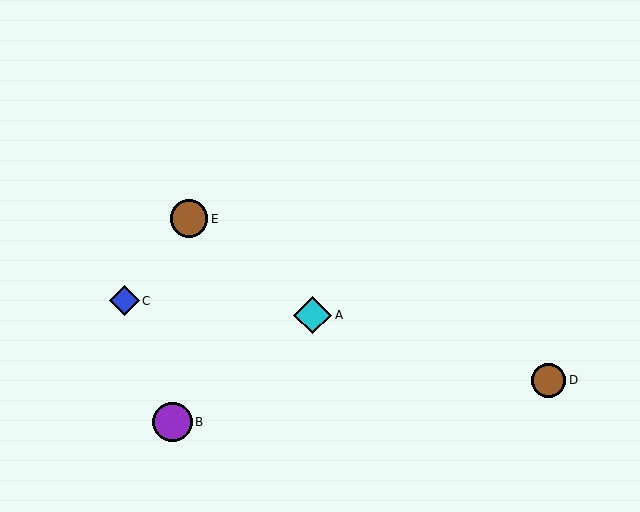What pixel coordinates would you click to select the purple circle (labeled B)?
Click at (172, 422) to select the purple circle B.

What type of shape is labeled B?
Shape B is a purple circle.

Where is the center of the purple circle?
The center of the purple circle is at (172, 422).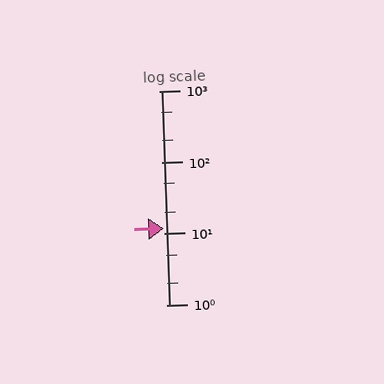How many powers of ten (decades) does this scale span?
The scale spans 3 decades, from 1 to 1000.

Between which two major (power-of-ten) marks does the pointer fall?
The pointer is between 10 and 100.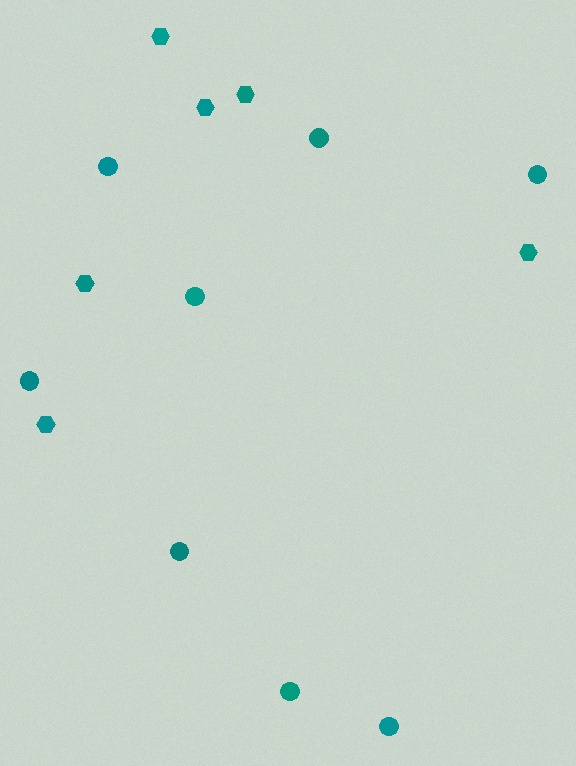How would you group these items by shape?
There are 2 groups: one group of hexagons (6) and one group of circles (8).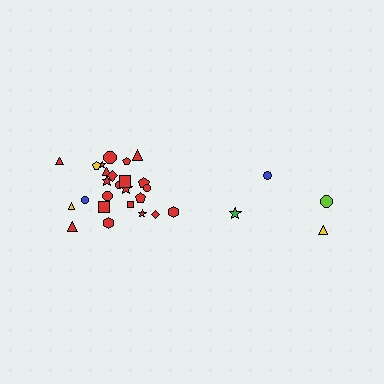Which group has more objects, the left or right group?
The left group.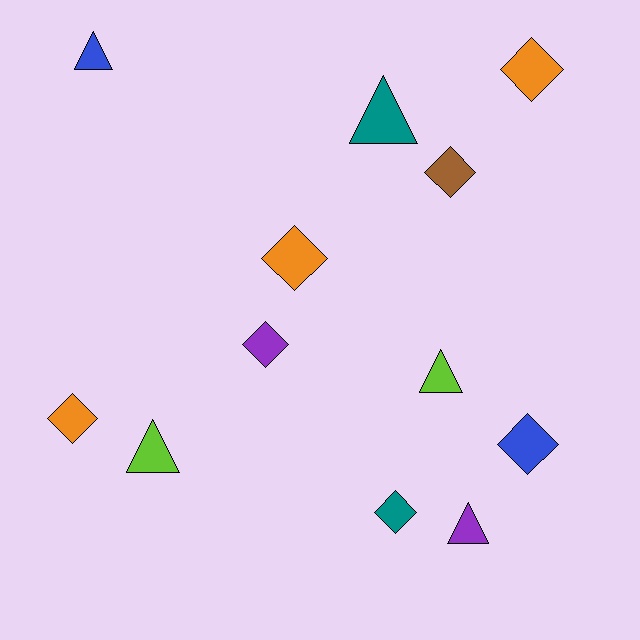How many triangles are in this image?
There are 5 triangles.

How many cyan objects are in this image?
There are no cyan objects.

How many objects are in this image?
There are 12 objects.